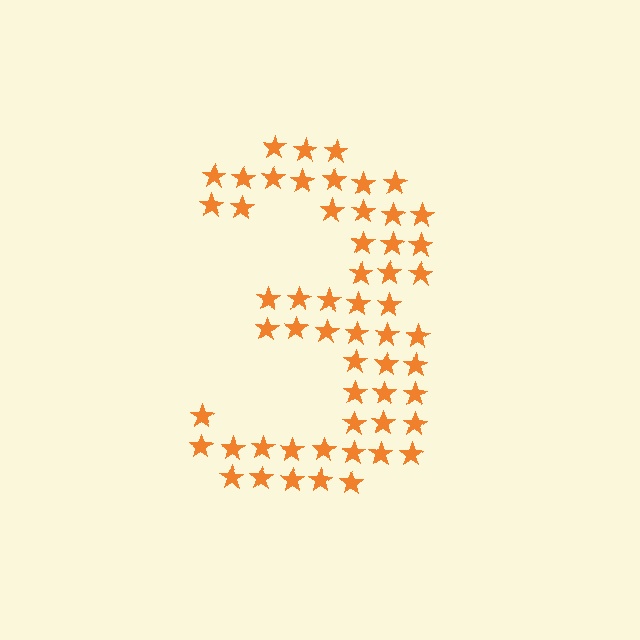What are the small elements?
The small elements are stars.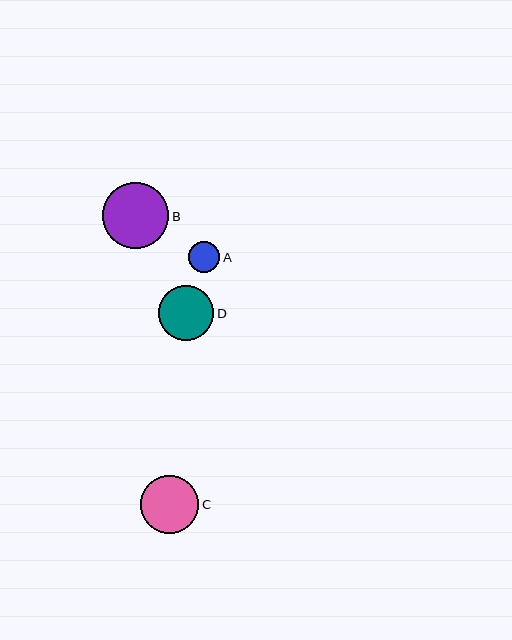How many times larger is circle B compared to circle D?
Circle B is approximately 1.2 times the size of circle D.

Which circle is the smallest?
Circle A is the smallest with a size of approximately 31 pixels.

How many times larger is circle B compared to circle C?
Circle B is approximately 1.1 times the size of circle C.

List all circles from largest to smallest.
From largest to smallest: B, C, D, A.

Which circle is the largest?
Circle B is the largest with a size of approximately 66 pixels.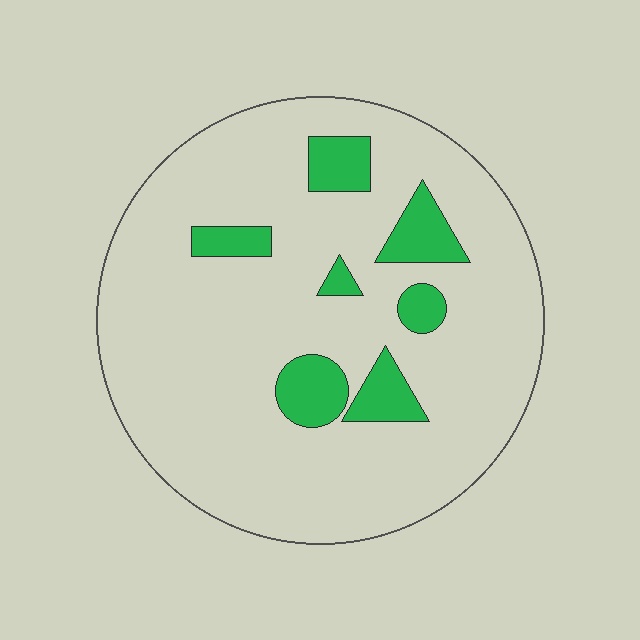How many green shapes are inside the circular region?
7.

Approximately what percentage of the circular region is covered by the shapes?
Approximately 15%.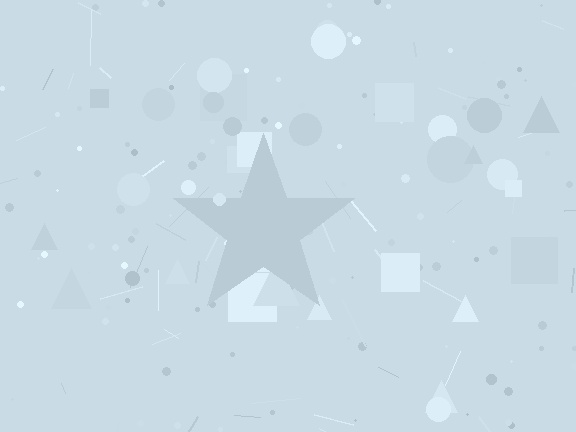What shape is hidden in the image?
A star is hidden in the image.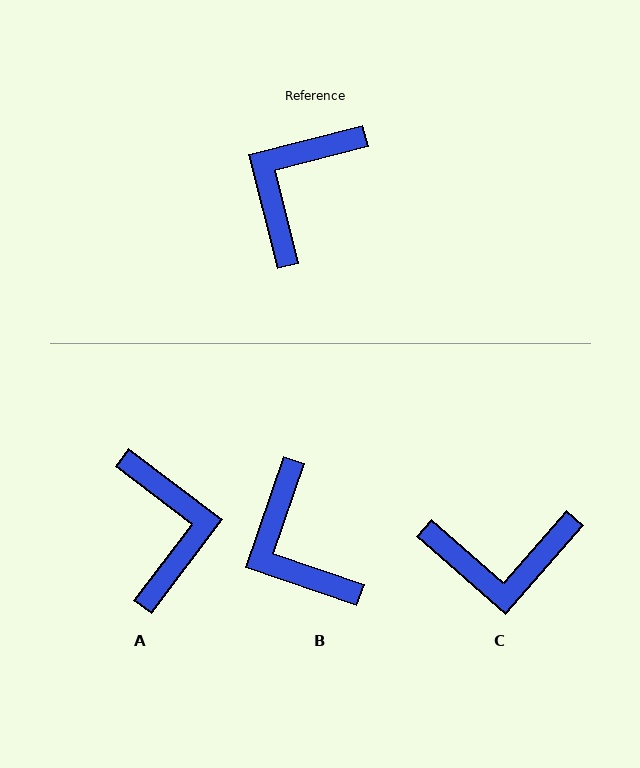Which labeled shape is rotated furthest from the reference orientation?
A, about 142 degrees away.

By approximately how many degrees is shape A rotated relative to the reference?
Approximately 142 degrees clockwise.